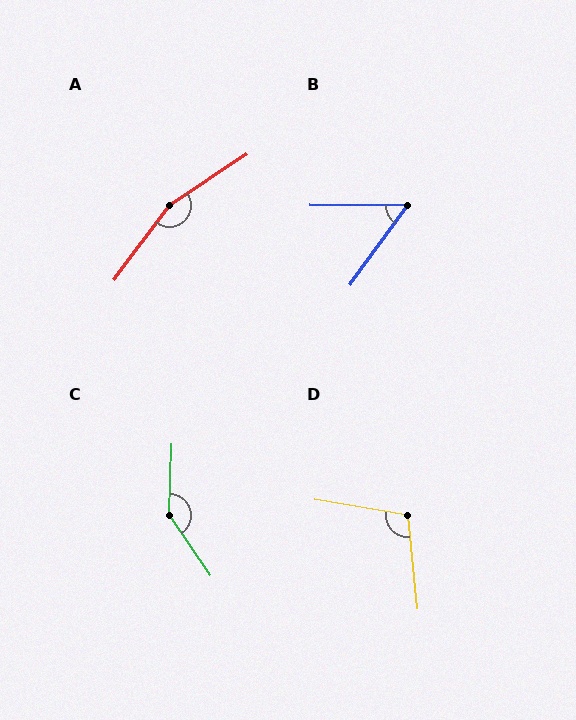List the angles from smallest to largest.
B (54°), D (105°), C (144°), A (161°).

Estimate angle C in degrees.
Approximately 144 degrees.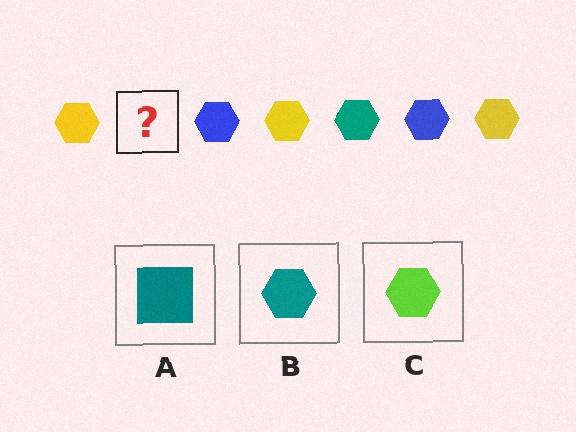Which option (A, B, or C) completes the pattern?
B.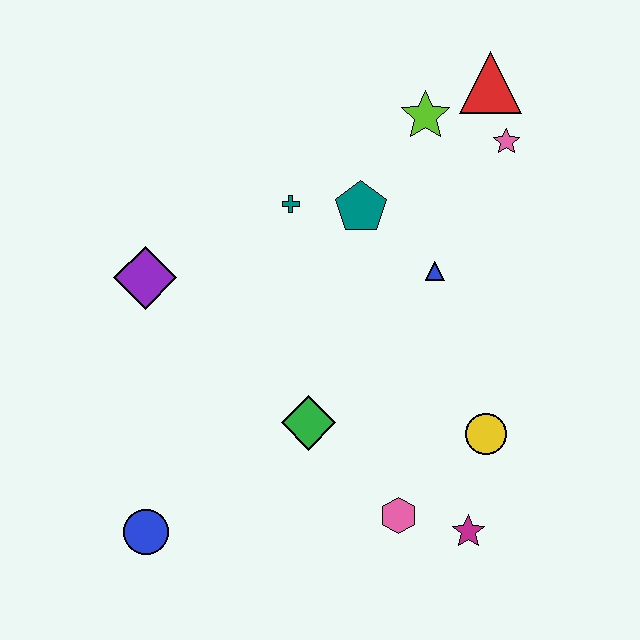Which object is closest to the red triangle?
The pink star is closest to the red triangle.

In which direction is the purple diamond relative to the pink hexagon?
The purple diamond is to the left of the pink hexagon.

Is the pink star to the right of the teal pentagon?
Yes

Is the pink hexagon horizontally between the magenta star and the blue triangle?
No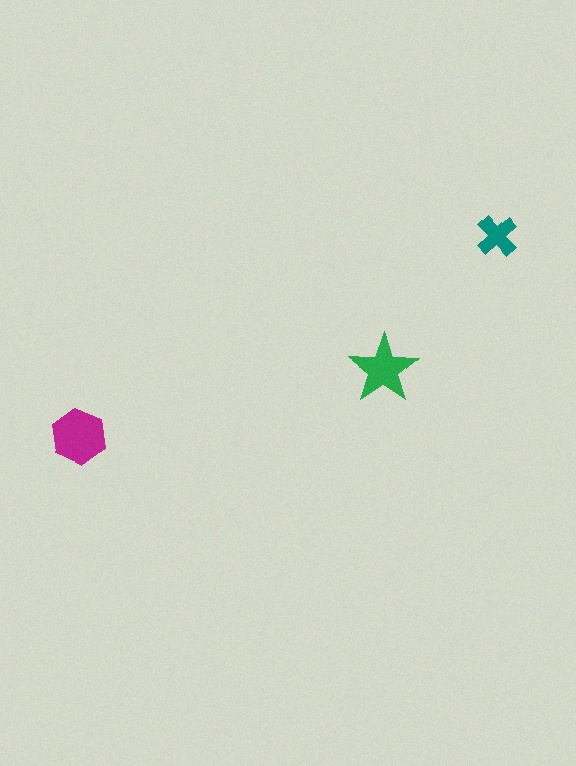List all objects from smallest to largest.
The teal cross, the green star, the magenta hexagon.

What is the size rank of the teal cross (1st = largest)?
3rd.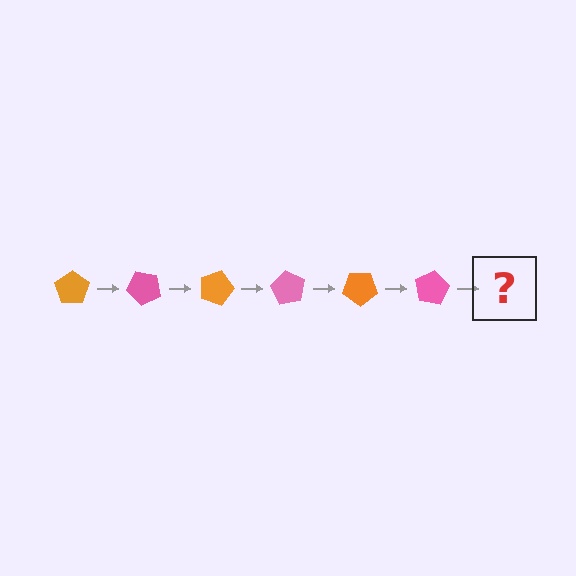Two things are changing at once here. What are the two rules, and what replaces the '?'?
The two rules are that it rotates 45 degrees each step and the color cycles through orange and pink. The '?' should be an orange pentagon, rotated 270 degrees from the start.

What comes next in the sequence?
The next element should be an orange pentagon, rotated 270 degrees from the start.